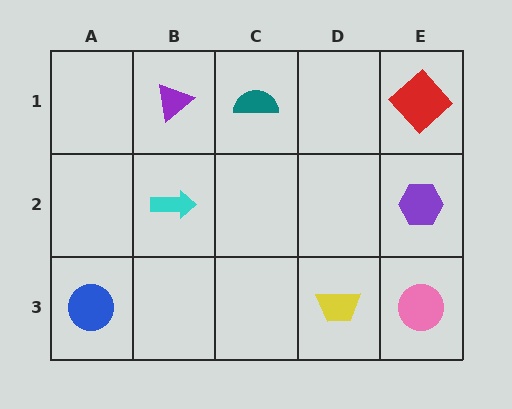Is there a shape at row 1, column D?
No, that cell is empty.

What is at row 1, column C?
A teal semicircle.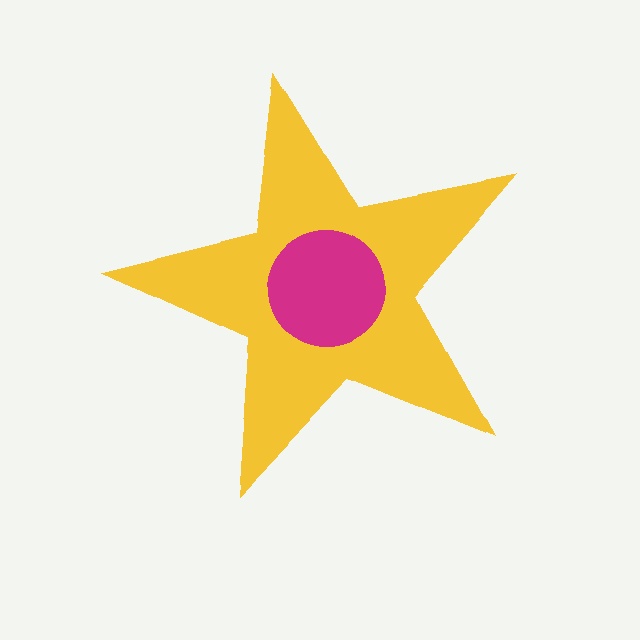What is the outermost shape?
The yellow star.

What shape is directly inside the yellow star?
The magenta circle.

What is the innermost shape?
The magenta circle.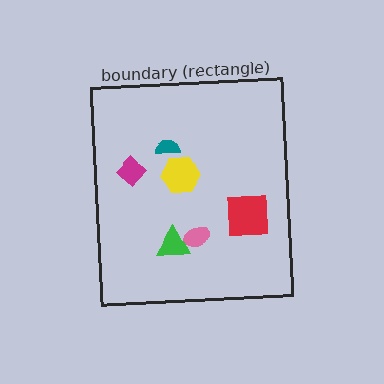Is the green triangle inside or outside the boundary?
Inside.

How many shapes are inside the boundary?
6 inside, 0 outside.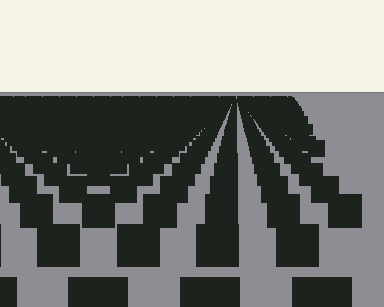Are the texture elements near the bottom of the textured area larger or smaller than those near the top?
Larger. Near the bottom, elements are closer to the viewer and appear at a bigger on-screen size.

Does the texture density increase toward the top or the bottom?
Density increases toward the top.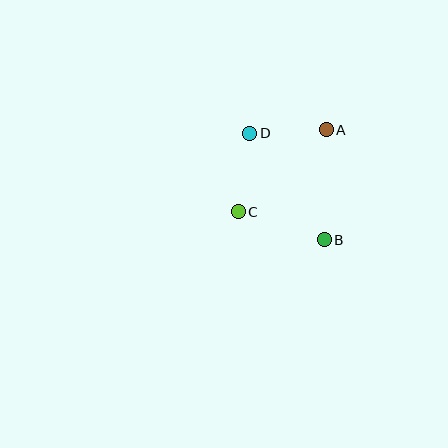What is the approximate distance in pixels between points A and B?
The distance between A and B is approximately 110 pixels.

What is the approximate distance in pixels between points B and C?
The distance between B and C is approximately 90 pixels.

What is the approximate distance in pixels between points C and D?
The distance between C and D is approximately 79 pixels.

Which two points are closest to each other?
Points A and D are closest to each other.